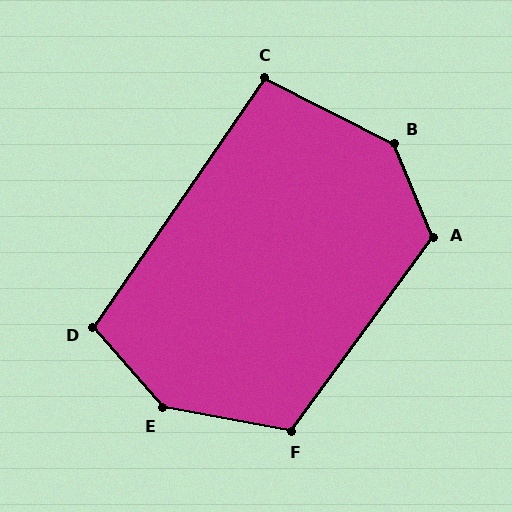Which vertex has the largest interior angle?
E, at approximately 141 degrees.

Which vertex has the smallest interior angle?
C, at approximately 98 degrees.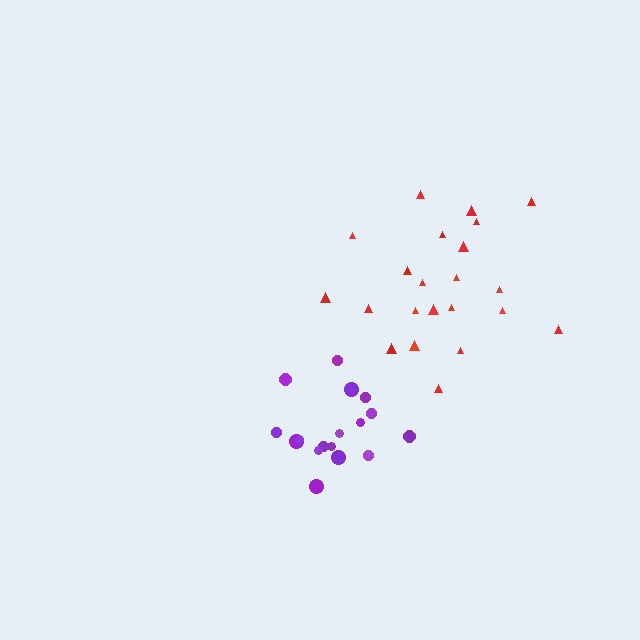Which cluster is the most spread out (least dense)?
Red.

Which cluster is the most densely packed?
Purple.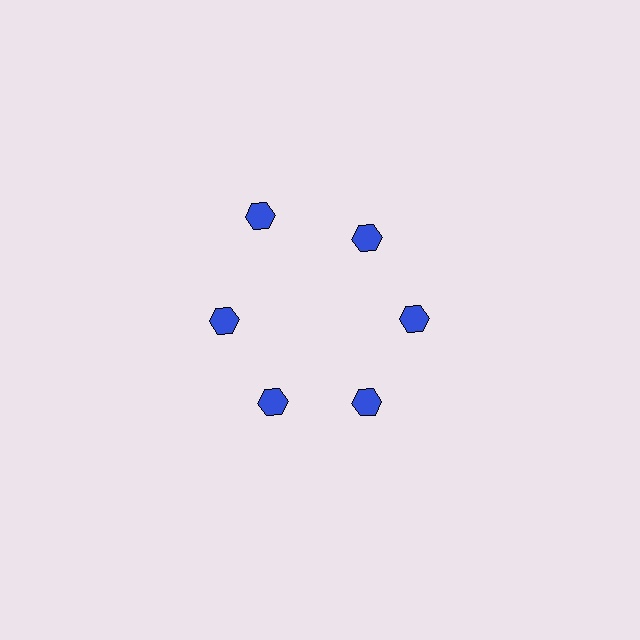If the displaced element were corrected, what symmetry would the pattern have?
It would have 6-fold rotational symmetry — the pattern would map onto itself every 60 degrees.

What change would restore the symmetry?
The symmetry would be restored by moving it inward, back onto the ring so that all 6 hexagons sit at equal angles and equal distance from the center.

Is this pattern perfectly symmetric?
No. The 6 blue hexagons are arranged in a ring, but one element near the 11 o'clock position is pushed outward from the center, breaking the 6-fold rotational symmetry.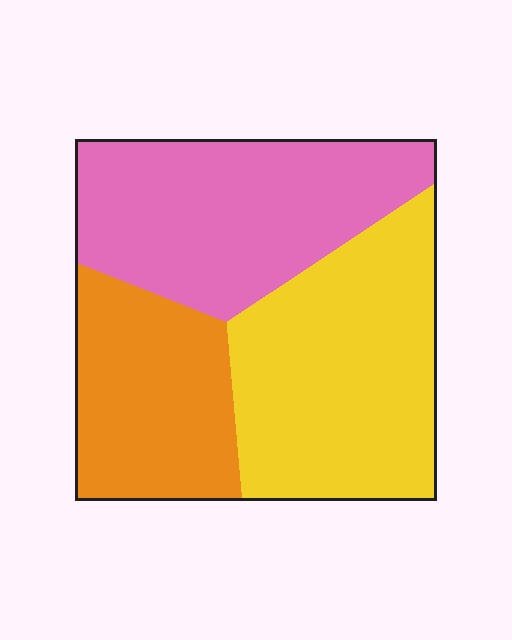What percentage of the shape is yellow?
Yellow covers 39% of the shape.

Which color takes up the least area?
Orange, at roughly 25%.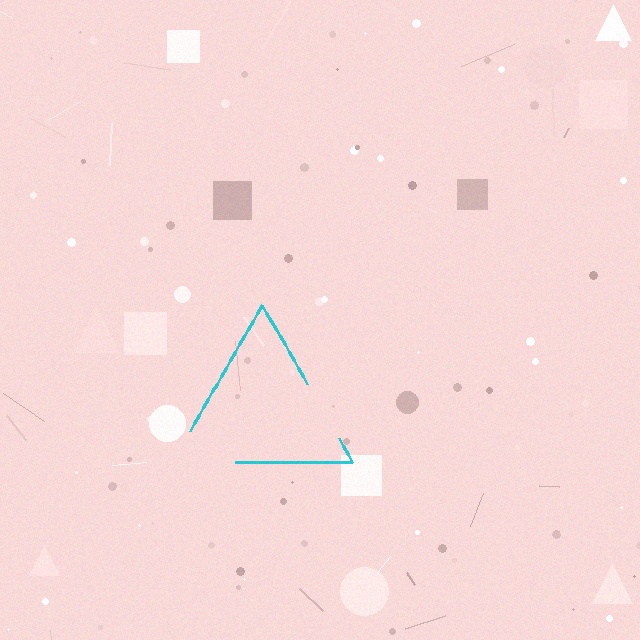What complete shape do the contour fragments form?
The contour fragments form a triangle.